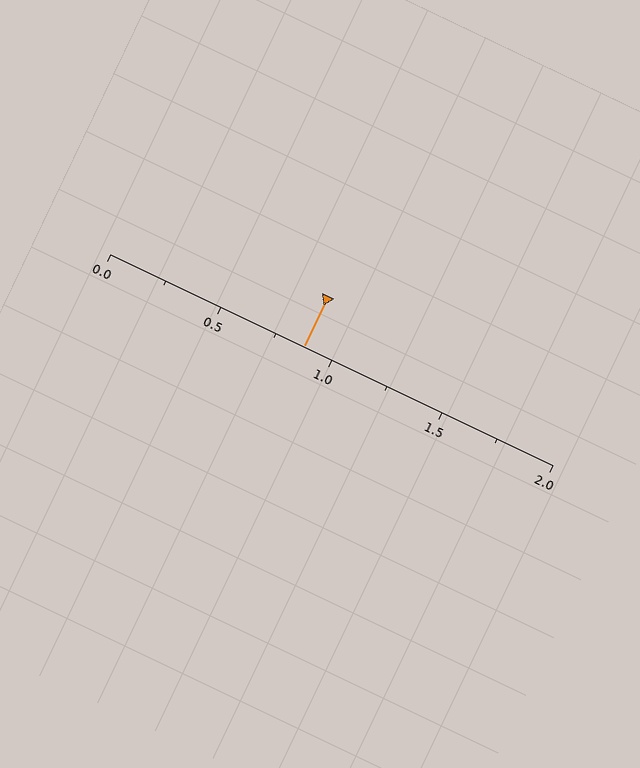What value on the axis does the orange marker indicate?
The marker indicates approximately 0.88.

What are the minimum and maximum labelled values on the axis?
The axis runs from 0.0 to 2.0.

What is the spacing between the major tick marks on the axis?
The major ticks are spaced 0.5 apart.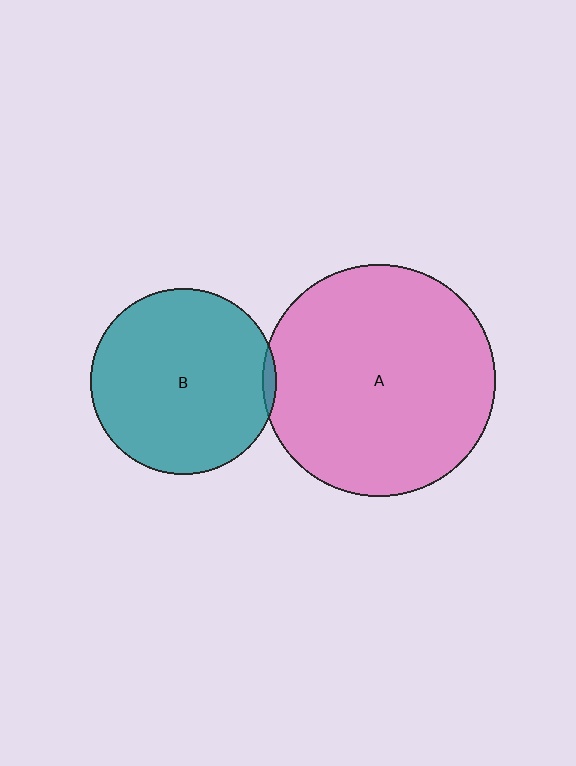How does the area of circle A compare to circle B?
Approximately 1.6 times.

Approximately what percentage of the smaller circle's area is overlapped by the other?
Approximately 5%.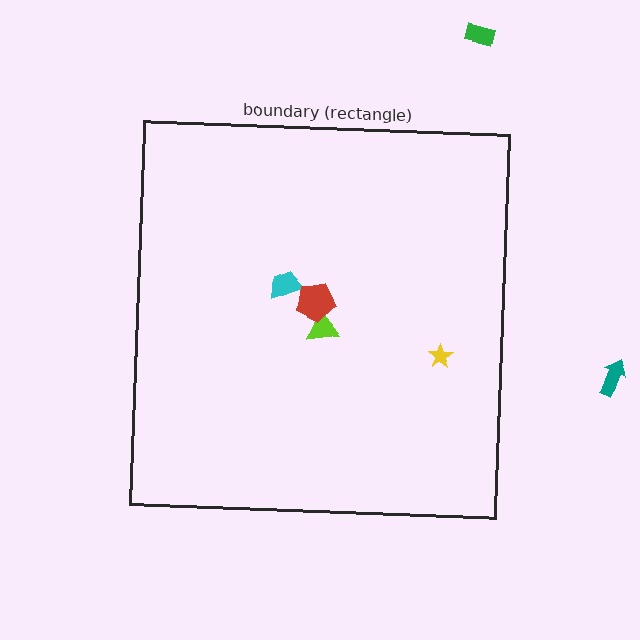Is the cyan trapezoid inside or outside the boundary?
Inside.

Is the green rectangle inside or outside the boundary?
Outside.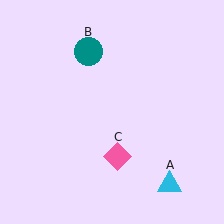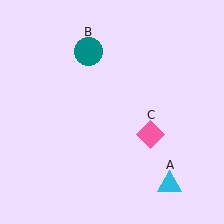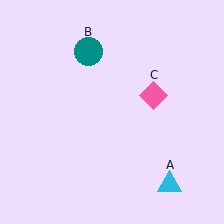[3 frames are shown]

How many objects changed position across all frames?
1 object changed position: pink diamond (object C).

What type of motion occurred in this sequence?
The pink diamond (object C) rotated counterclockwise around the center of the scene.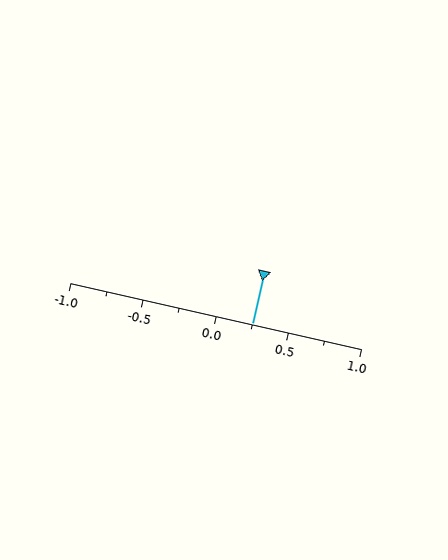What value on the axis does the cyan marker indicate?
The marker indicates approximately 0.25.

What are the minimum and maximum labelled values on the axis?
The axis runs from -1.0 to 1.0.